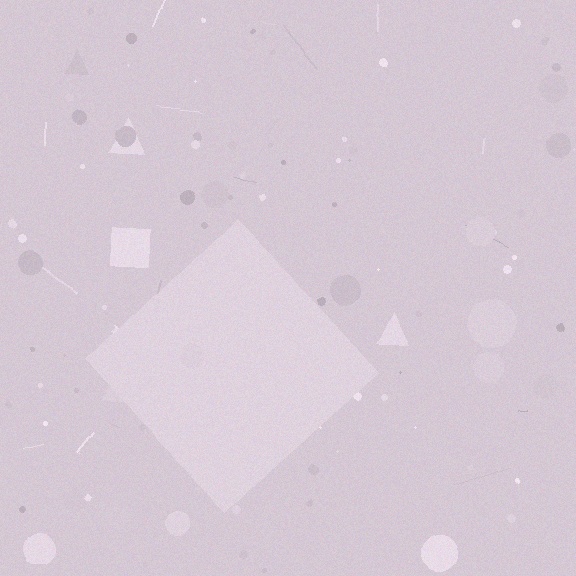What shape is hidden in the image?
A diamond is hidden in the image.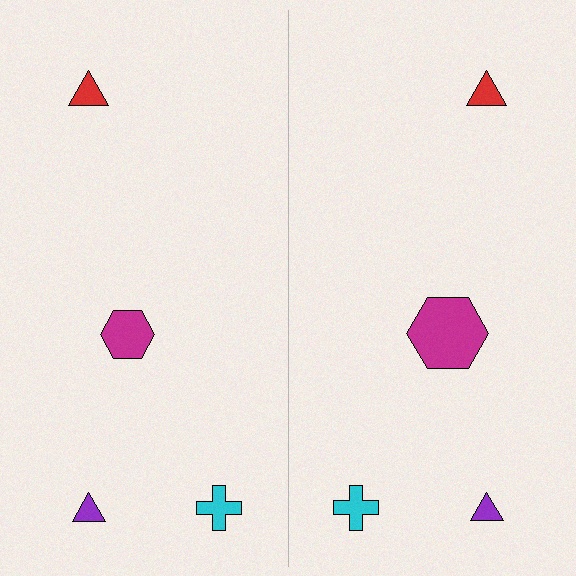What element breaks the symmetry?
The magenta hexagon on the right side has a different size than its mirror counterpart.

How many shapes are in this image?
There are 8 shapes in this image.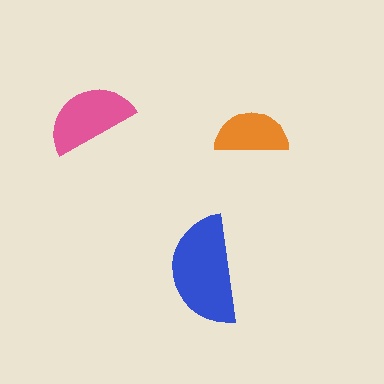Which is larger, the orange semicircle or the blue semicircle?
The blue one.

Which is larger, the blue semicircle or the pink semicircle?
The blue one.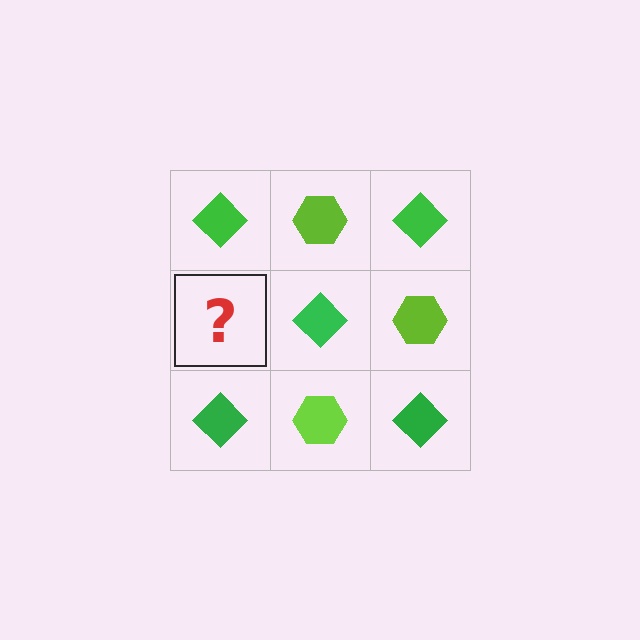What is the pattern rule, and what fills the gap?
The rule is that it alternates green diamond and lime hexagon in a checkerboard pattern. The gap should be filled with a lime hexagon.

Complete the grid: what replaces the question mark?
The question mark should be replaced with a lime hexagon.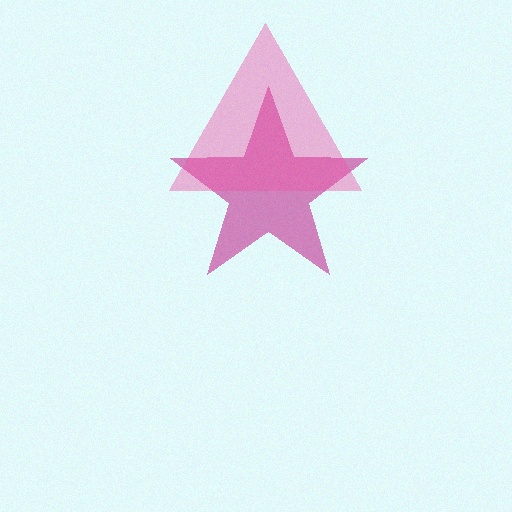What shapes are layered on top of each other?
The layered shapes are: a magenta star, a pink triangle.